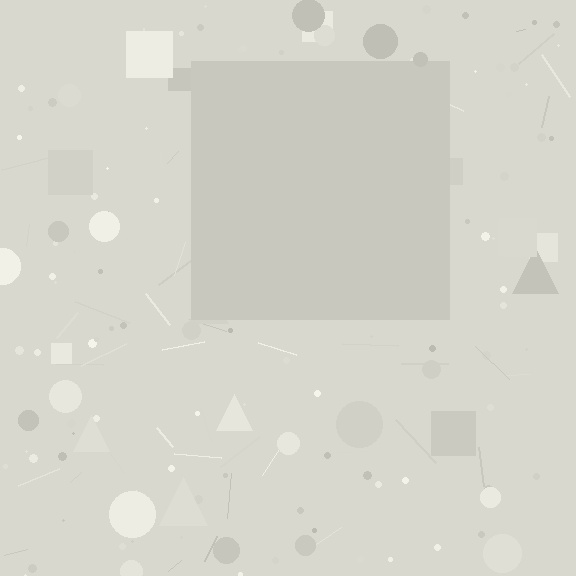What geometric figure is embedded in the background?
A square is embedded in the background.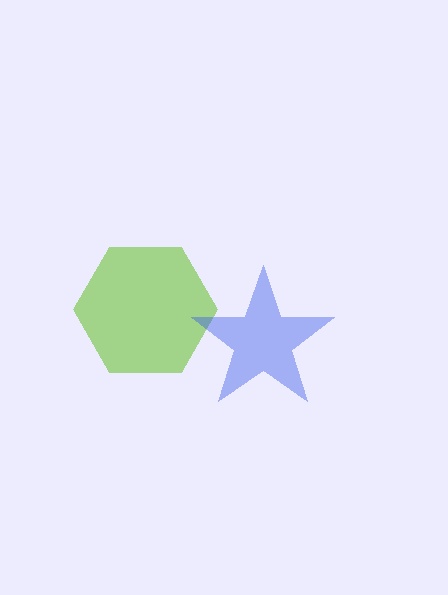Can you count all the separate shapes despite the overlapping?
Yes, there are 2 separate shapes.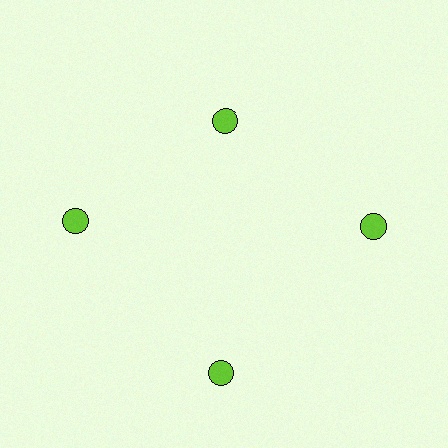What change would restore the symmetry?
The symmetry would be restored by moving it outward, back onto the ring so that all 4 circles sit at equal angles and equal distance from the center.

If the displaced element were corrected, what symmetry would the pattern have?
It would have 4-fold rotational symmetry — the pattern would map onto itself every 90 degrees.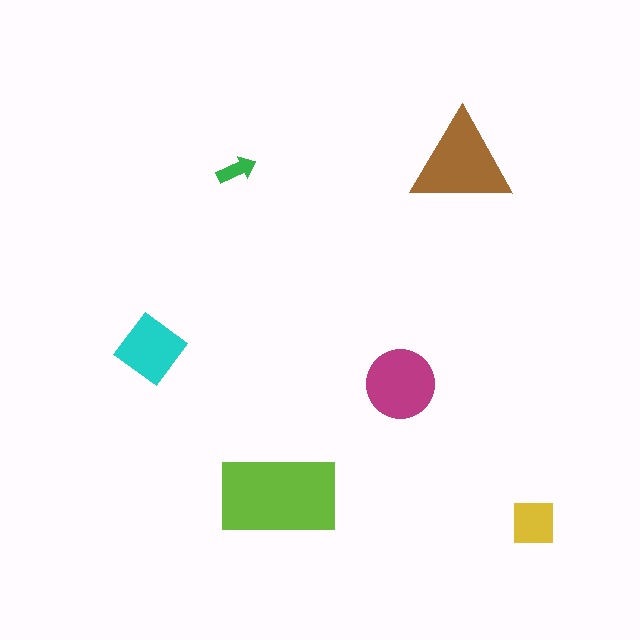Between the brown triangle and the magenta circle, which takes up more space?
The brown triangle.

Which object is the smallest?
The green arrow.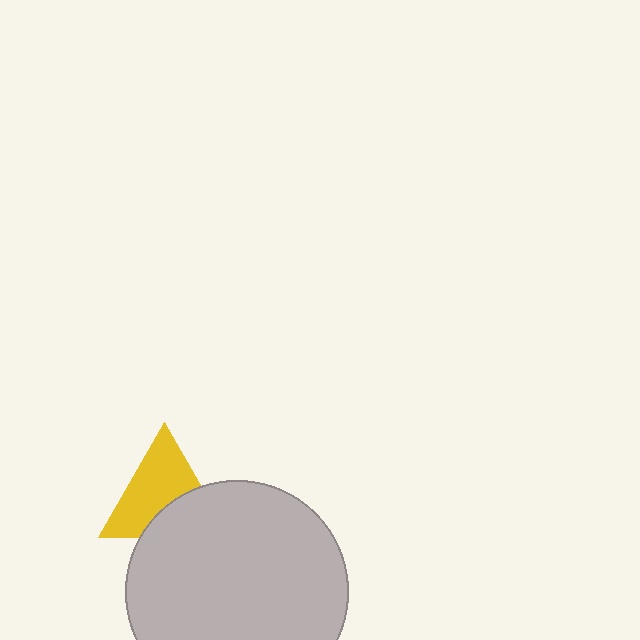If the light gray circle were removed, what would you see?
You would see the complete yellow triangle.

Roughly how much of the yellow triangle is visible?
About half of it is visible (roughly 64%).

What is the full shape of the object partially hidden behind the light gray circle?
The partially hidden object is a yellow triangle.